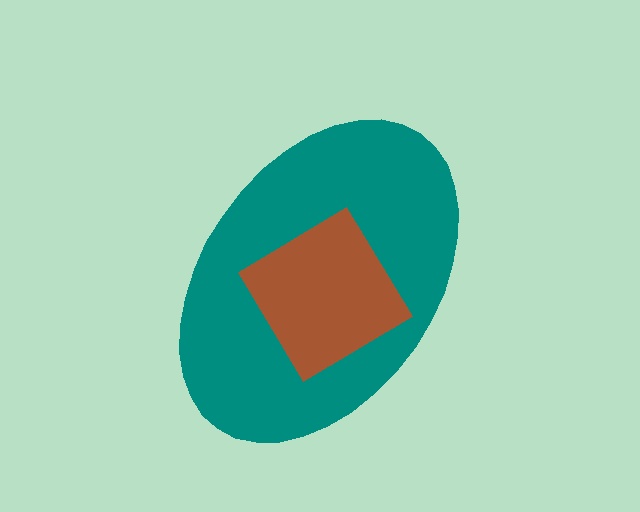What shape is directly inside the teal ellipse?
The brown diamond.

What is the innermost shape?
The brown diamond.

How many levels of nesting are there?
2.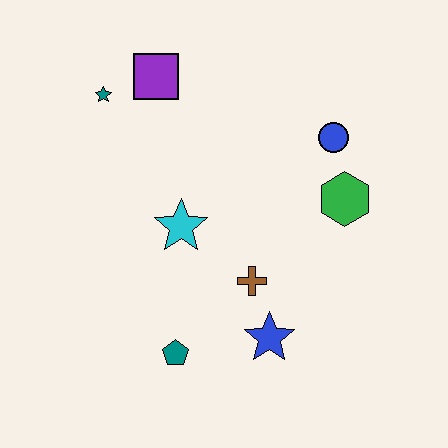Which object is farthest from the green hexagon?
The teal star is farthest from the green hexagon.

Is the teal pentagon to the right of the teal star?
Yes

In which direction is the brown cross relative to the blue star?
The brown cross is above the blue star.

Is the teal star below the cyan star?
No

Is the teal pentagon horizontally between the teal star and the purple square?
No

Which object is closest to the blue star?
The brown cross is closest to the blue star.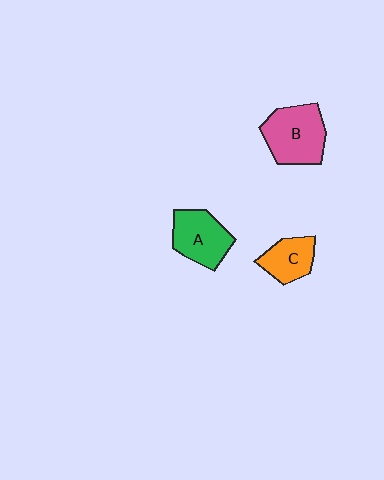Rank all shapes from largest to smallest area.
From largest to smallest: B (pink), A (green), C (orange).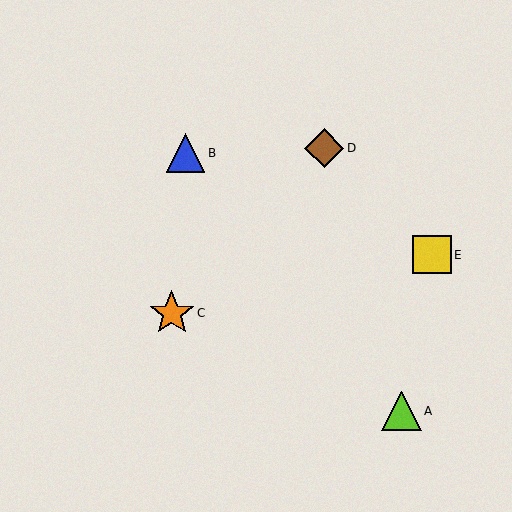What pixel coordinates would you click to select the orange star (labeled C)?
Click at (172, 313) to select the orange star C.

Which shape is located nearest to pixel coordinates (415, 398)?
The lime triangle (labeled A) at (402, 411) is nearest to that location.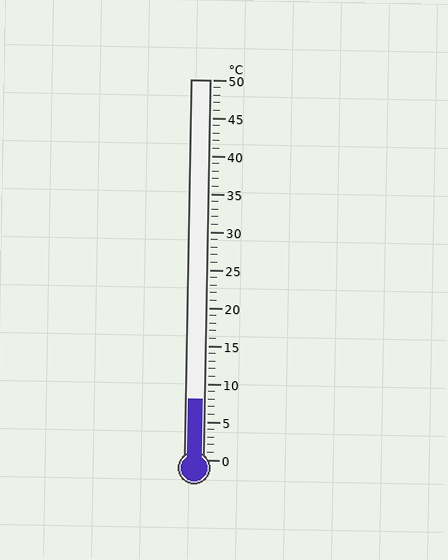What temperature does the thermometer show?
The thermometer shows approximately 8°C.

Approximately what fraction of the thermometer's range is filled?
The thermometer is filled to approximately 15% of its range.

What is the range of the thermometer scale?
The thermometer scale ranges from 0°C to 50°C.